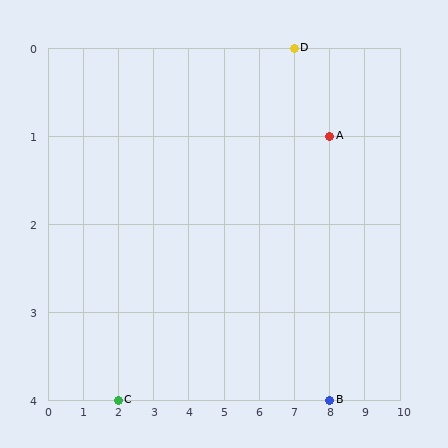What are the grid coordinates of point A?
Point A is at grid coordinates (8, 1).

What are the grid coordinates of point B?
Point B is at grid coordinates (8, 4).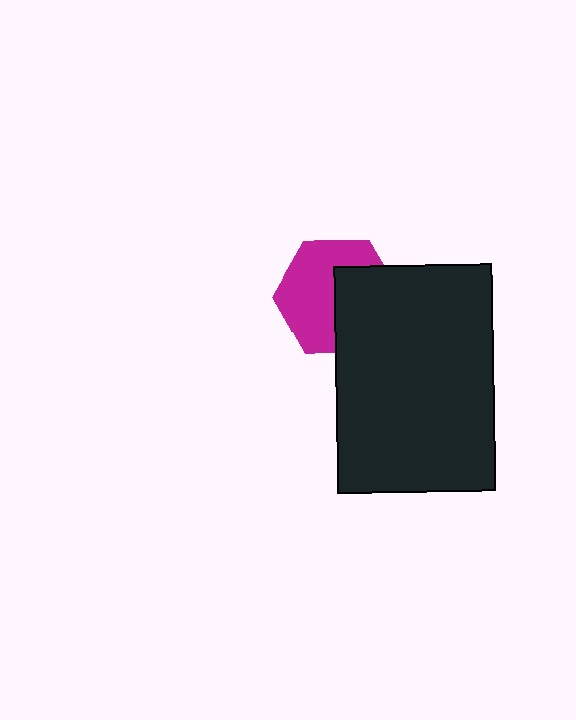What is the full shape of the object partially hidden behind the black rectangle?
The partially hidden object is a magenta hexagon.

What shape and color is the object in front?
The object in front is a black rectangle.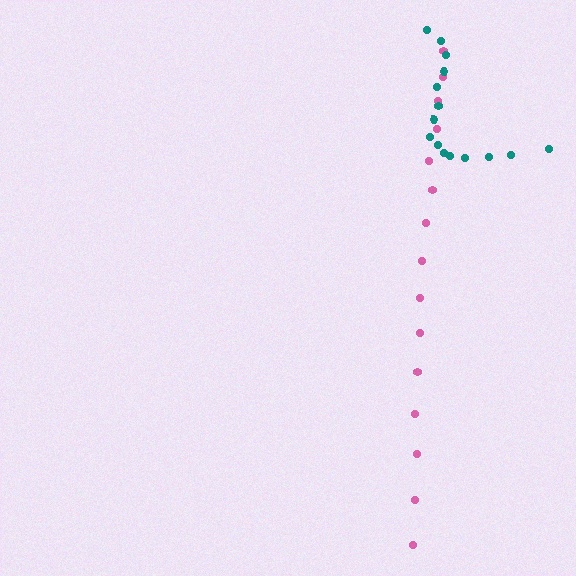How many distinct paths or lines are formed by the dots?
There are 2 distinct paths.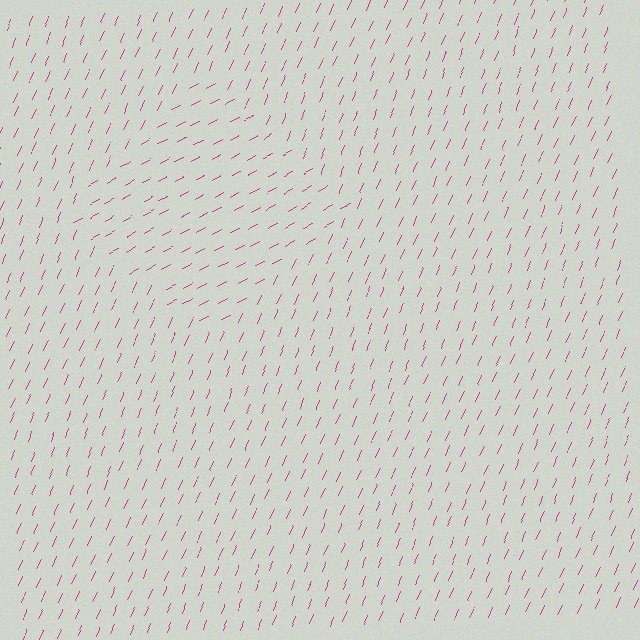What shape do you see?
I see a diamond.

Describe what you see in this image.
The image is filled with small magenta line segments. A diamond region in the image has lines oriented differently from the surrounding lines, creating a visible texture boundary.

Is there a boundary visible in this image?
Yes, there is a texture boundary formed by a change in line orientation.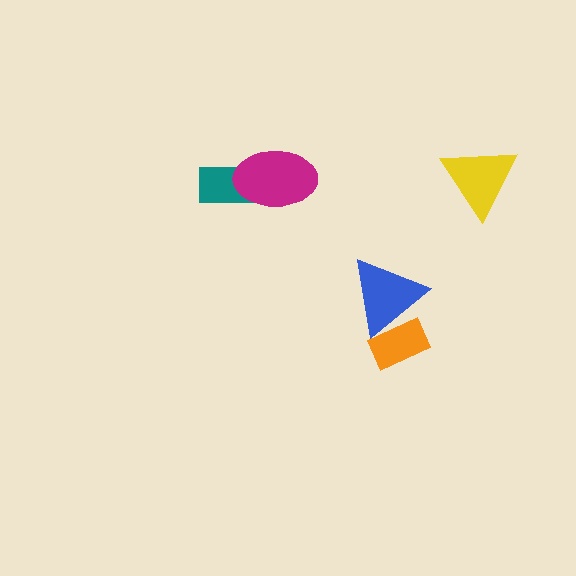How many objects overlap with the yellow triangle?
0 objects overlap with the yellow triangle.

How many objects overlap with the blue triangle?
1 object overlaps with the blue triangle.